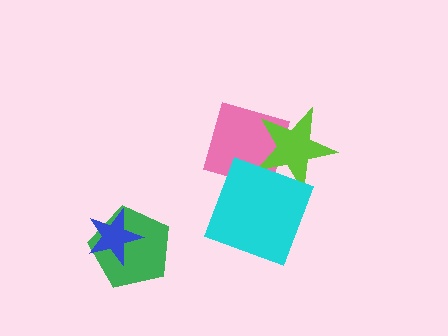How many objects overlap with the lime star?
2 objects overlap with the lime star.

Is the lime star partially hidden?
Yes, it is partially covered by another shape.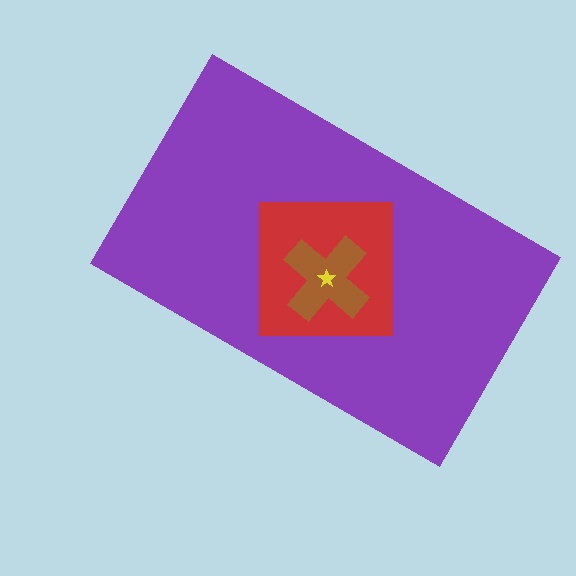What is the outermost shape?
The purple rectangle.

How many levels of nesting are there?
4.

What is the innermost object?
The yellow star.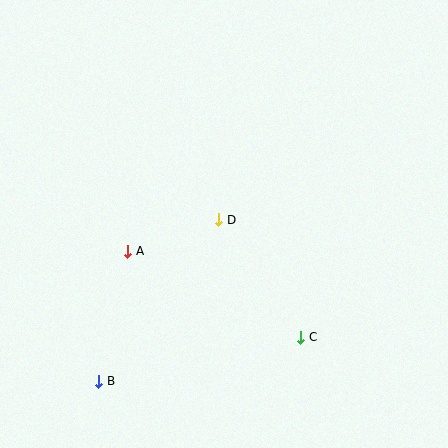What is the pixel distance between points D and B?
The distance between D and B is 201 pixels.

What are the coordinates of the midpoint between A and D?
The midpoint between A and D is at (173, 236).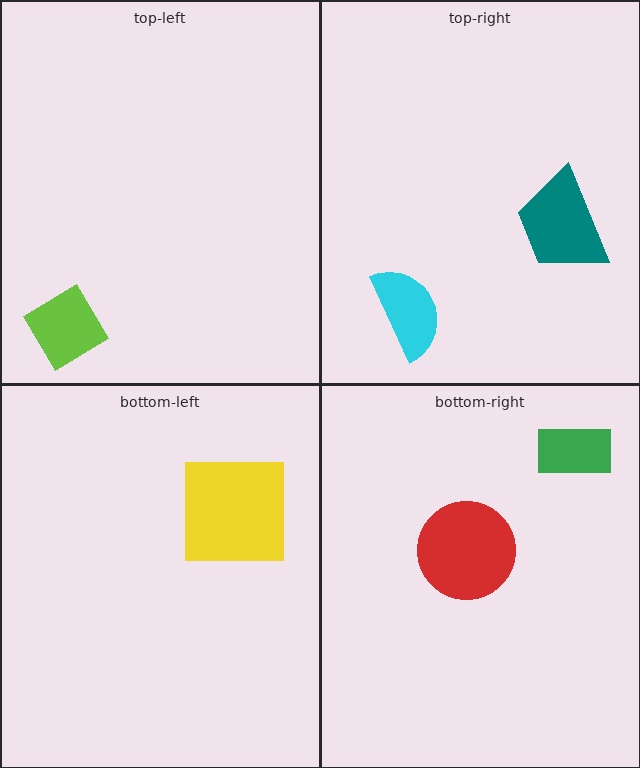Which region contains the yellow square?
The bottom-left region.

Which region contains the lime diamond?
The top-left region.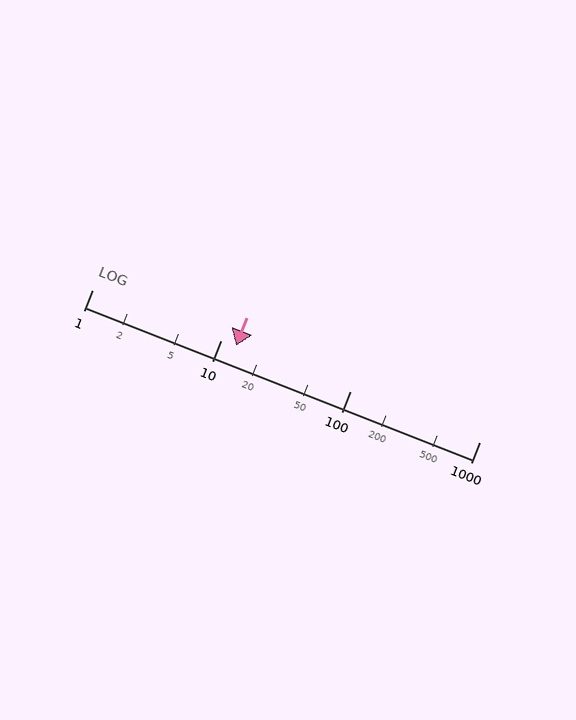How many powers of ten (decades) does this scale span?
The scale spans 3 decades, from 1 to 1000.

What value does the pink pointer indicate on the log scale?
The pointer indicates approximately 13.